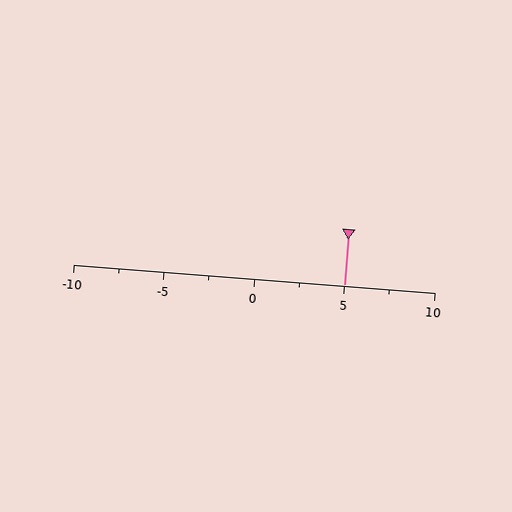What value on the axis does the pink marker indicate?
The marker indicates approximately 5.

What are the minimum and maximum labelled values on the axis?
The axis runs from -10 to 10.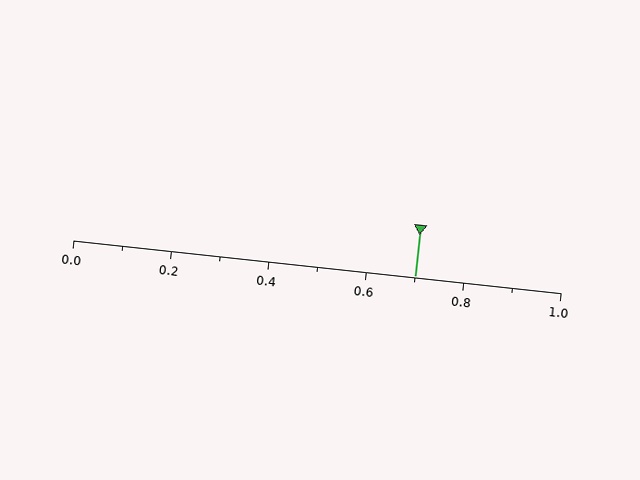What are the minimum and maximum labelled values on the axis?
The axis runs from 0.0 to 1.0.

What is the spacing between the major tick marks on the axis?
The major ticks are spaced 0.2 apart.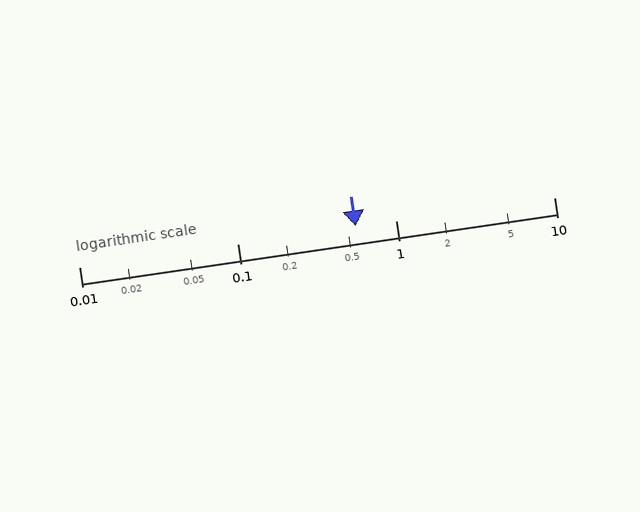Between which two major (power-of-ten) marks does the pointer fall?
The pointer is between 0.1 and 1.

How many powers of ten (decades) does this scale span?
The scale spans 3 decades, from 0.01 to 10.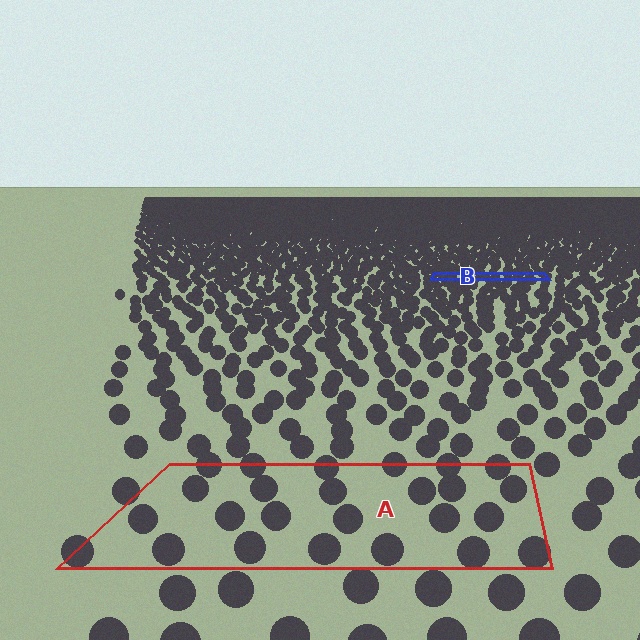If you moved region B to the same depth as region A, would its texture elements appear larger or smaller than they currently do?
They would appear larger. At a closer depth, the same texture elements are projected at a bigger on-screen size.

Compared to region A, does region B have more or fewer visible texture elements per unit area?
Region B has more texture elements per unit area — they are packed more densely because it is farther away.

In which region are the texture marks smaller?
The texture marks are smaller in region B, because it is farther away.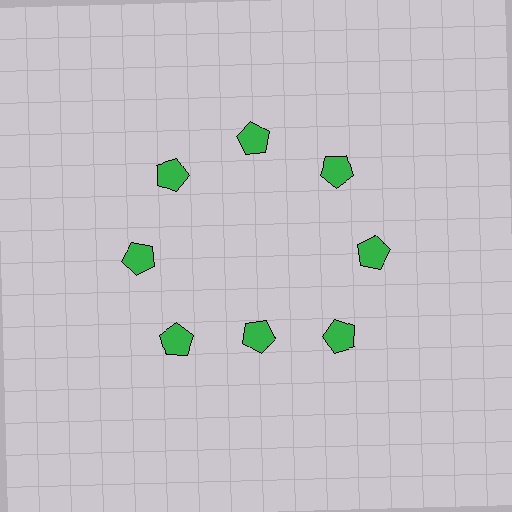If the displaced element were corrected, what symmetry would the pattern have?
It would have 8-fold rotational symmetry — the pattern would map onto itself every 45 degrees.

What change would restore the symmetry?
The symmetry would be restored by moving it outward, back onto the ring so that all 8 pentagons sit at equal angles and equal distance from the center.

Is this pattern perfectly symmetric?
No. The 8 green pentagons are arranged in a ring, but one element near the 6 o'clock position is pulled inward toward the center, breaking the 8-fold rotational symmetry.